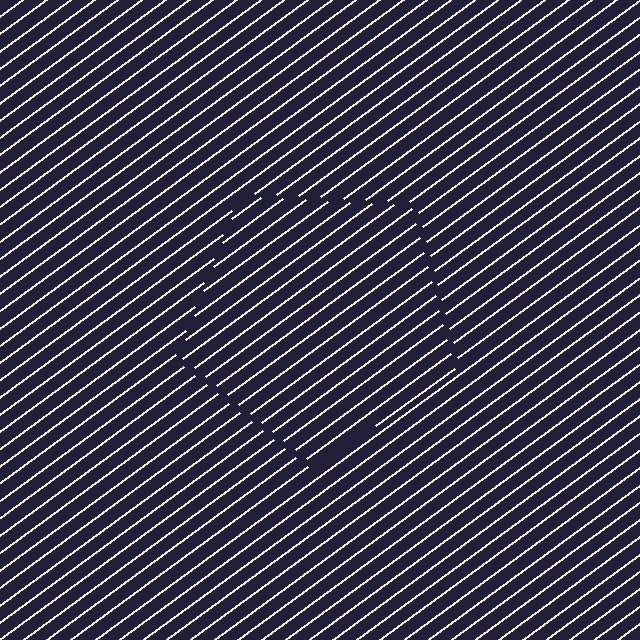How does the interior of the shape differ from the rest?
The interior of the shape contains the same grating, shifted by half a period — the contour is defined by the phase discontinuity where line-ends from the inner and outer gratings abut.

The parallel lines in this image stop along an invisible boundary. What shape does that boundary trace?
An illusory pentagon. The interior of the shape contains the same grating, shifted by half a period — the contour is defined by the phase discontinuity where line-ends from the inner and outer gratings abut.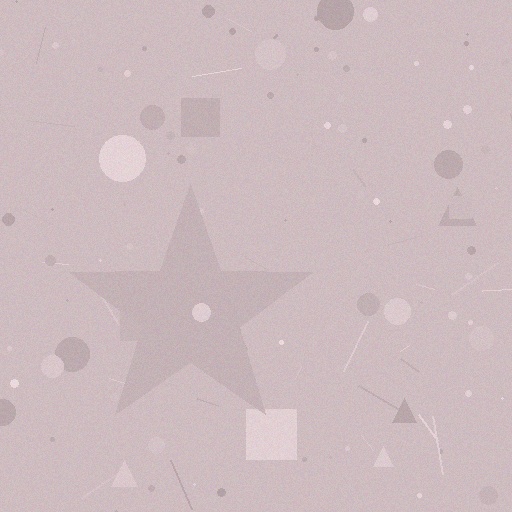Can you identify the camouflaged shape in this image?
The camouflaged shape is a star.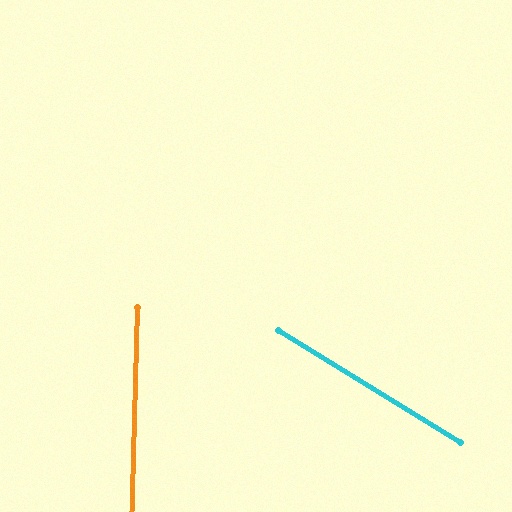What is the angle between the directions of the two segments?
Approximately 60 degrees.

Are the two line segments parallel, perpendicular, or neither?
Neither parallel nor perpendicular — they differ by about 60°.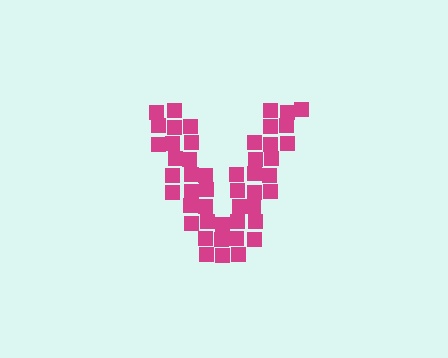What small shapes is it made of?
It is made of small squares.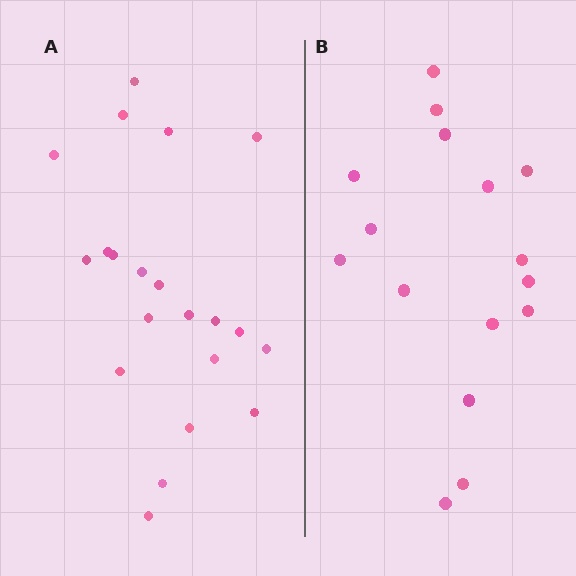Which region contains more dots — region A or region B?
Region A (the left region) has more dots.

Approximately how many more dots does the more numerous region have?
Region A has about 5 more dots than region B.